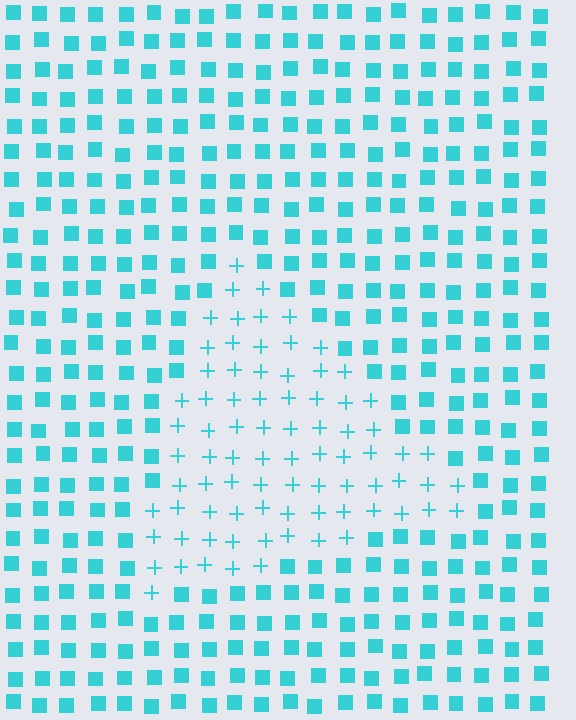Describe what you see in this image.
The image is filled with small cyan elements arranged in a uniform grid. A triangle-shaped region contains plus signs, while the surrounding area contains squares. The boundary is defined purely by the change in element shape.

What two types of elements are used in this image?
The image uses plus signs inside the triangle region and squares outside it.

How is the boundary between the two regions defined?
The boundary is defined by a change in element shape: plus signs inside vs. squares outside. All elements share the same color and spacing.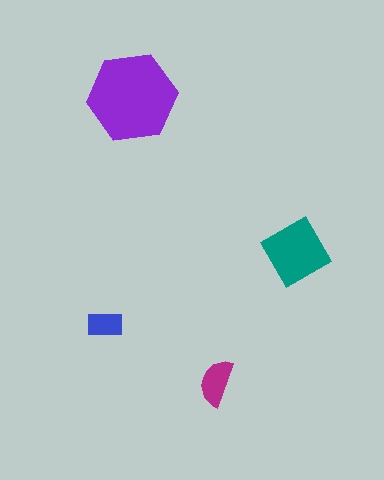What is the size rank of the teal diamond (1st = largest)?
2nd.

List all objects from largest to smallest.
The purple hexagon, the teal diamond, the magenta semicircle, the blue rectangle.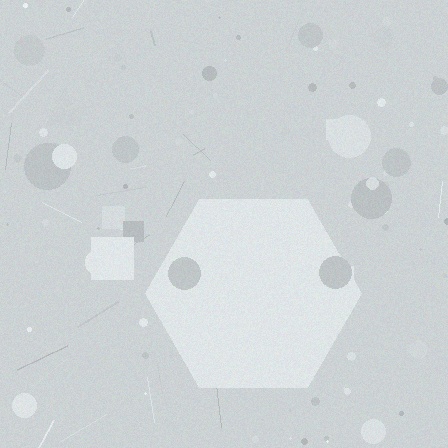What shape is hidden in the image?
A hexagon is hidden in the image.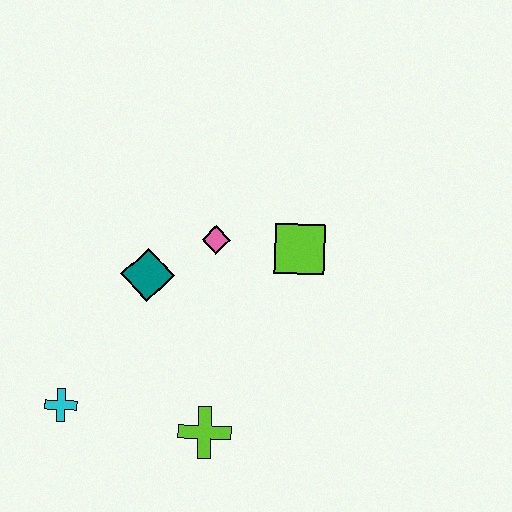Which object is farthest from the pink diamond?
The cyan cross is farthest from the pink diamond.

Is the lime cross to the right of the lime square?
No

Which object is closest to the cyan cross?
The lime cross is closest to the cyan cross.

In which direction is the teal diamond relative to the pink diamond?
The teal diamond is to the left of the pink diamond.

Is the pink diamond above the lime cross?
Yes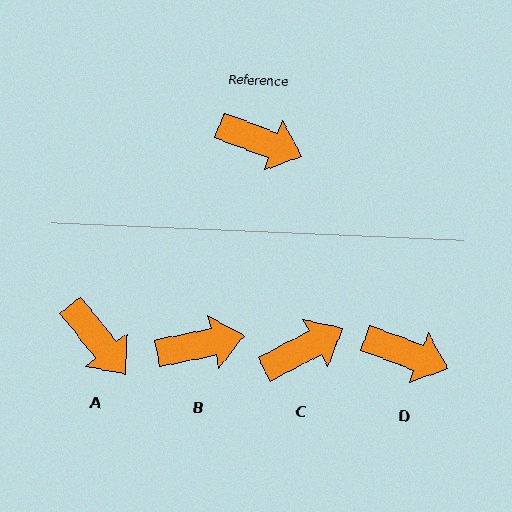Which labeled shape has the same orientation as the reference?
D.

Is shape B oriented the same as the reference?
No, it is off by about 32 degrees.